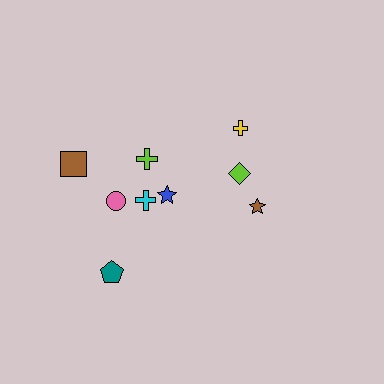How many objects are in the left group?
There are 6 objects.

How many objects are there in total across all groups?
There are 9 objects.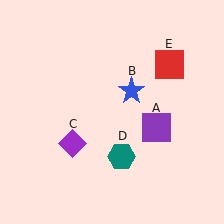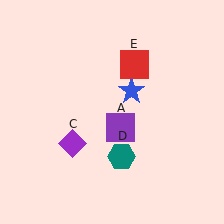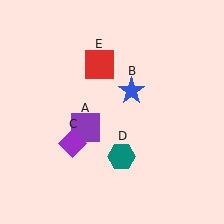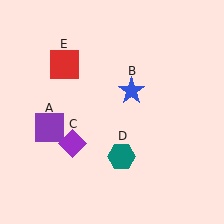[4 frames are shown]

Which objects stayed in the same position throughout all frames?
Blue star (object B) and purple diamond (object C) and teal hexagon (object D) remained stationary.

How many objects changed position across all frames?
2 objects changed position: purple square (object A), red square (object E).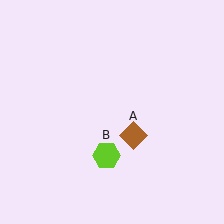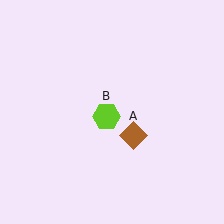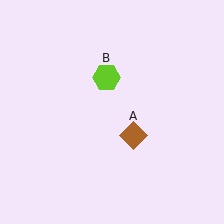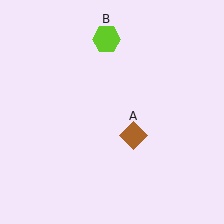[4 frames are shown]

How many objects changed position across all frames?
1 object changed position: lime hexagon (object B).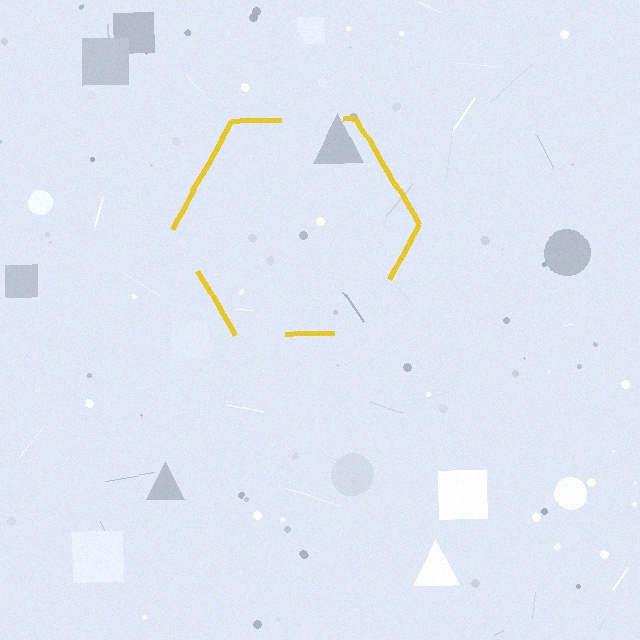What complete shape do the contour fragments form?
The contour fragments form a hexagon.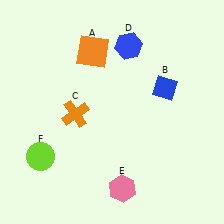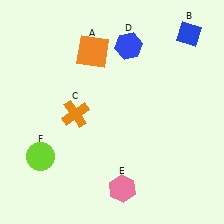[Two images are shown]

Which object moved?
The blue diamond (B) moved up.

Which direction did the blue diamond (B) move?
The blue diamond (B) moved up.